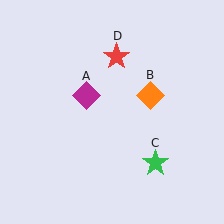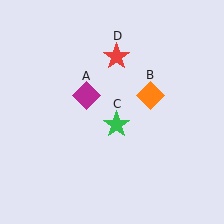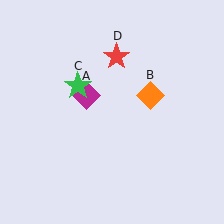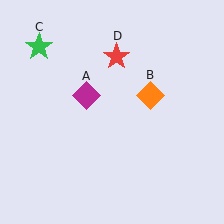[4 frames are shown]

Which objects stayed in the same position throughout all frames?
Magenta diamond (object A) and orange diamond (object B) and red star (object D) remained stationary.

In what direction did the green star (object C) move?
The green star (object C) moved up and to the left.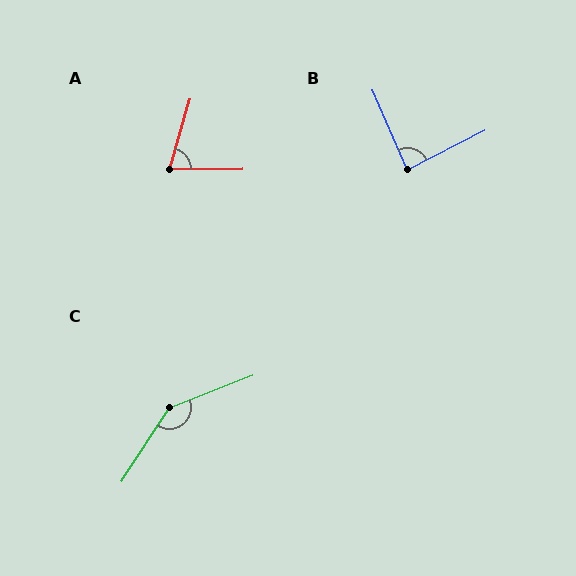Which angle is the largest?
C, at approximately 144 degrees.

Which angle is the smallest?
A, at approximately 73 degrees.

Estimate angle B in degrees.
Approximately 86 degrees.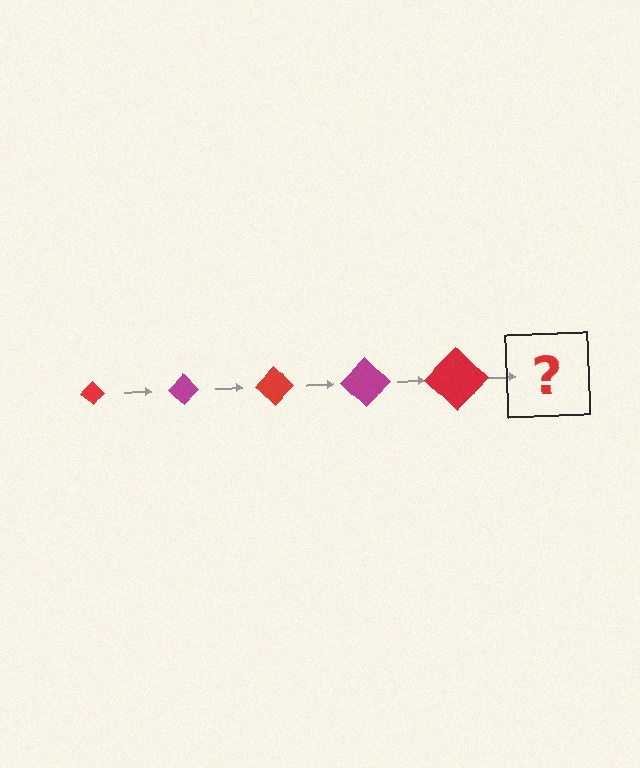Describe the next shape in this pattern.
It should be a magenta diamond, larger than the previous one.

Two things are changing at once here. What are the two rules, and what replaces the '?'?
The two rules are that the diamond grows larger each step and the color cycles through red and magenta. The '?' should be a magenta diamond, larger than the previous one.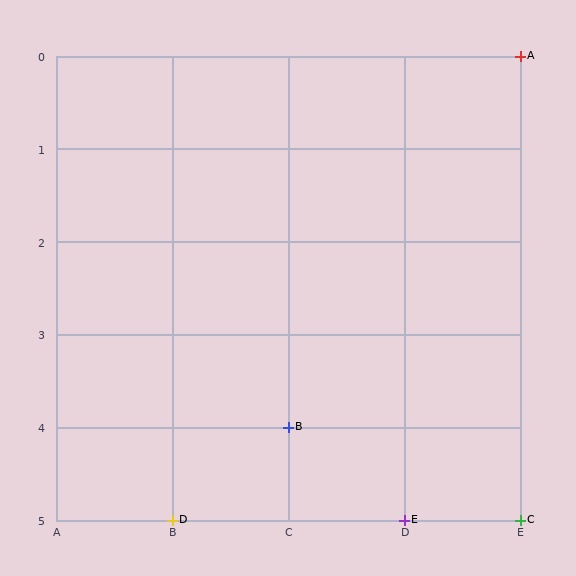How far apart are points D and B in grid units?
Points D and B are 1 column and 1 row apart (about 1.4 grid units diagonally).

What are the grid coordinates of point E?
Point E is at grid coordinates (D, 5).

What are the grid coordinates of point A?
Point A is at grid coordinates (E, 0).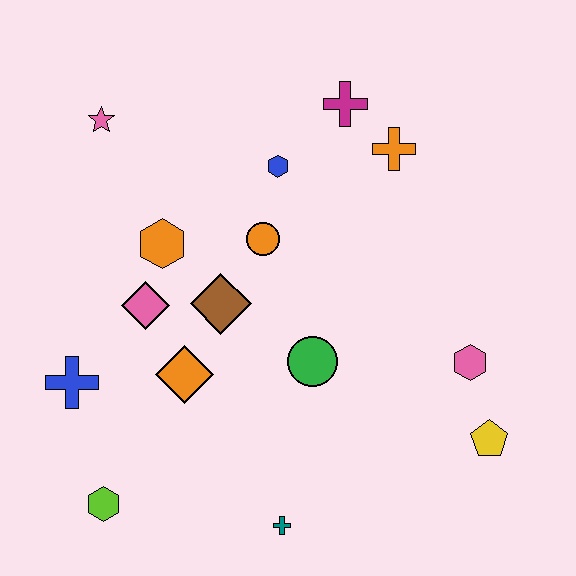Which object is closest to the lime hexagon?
The blue cross is closest to the lime hexagon.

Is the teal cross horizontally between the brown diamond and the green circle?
Yes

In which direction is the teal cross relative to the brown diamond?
The teal cross is below the brown diamond.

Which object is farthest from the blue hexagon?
The lime hexagon is farthest from the blue hexagon.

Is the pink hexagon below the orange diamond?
No